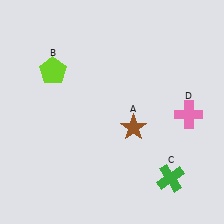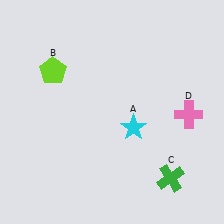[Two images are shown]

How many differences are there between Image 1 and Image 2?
There is 1 difference between the two images.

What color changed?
The star (A) changed from brown in Image 1 to cyan in Image 2.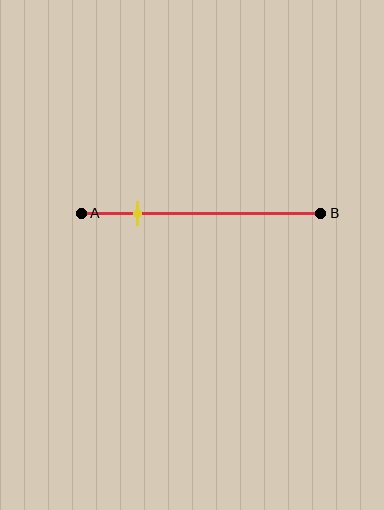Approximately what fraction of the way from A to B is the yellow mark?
The yellow mark is approximately 25% of the way from A to B.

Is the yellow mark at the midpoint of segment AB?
No, the mark is at about 25% from A, not at the 50% midpoint.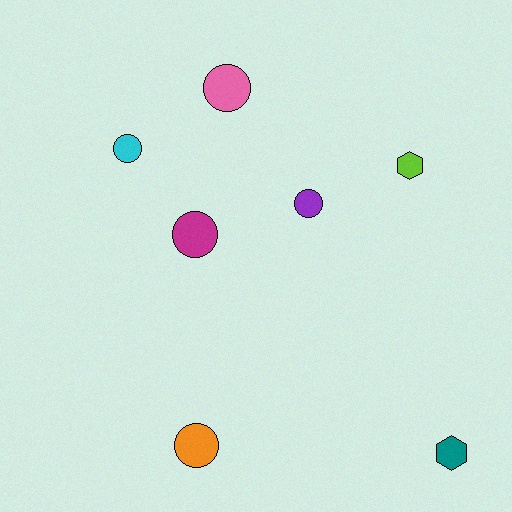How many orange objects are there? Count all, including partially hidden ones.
There is 1 orange object.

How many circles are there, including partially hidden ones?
There are 5 circles.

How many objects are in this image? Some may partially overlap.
There are 7 objects.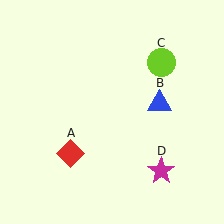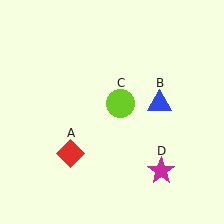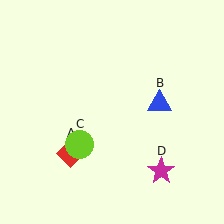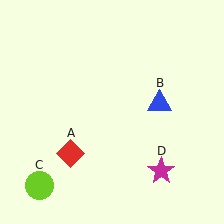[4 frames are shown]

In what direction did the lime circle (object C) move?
The lime circle (object C) moved down and to the left.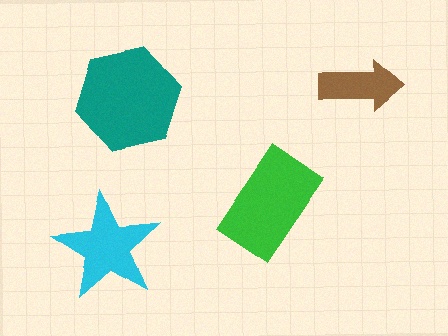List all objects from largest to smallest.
The teal hexagon, the green rectangle, the cyan star, the brown arrow.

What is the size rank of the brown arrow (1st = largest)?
4th.